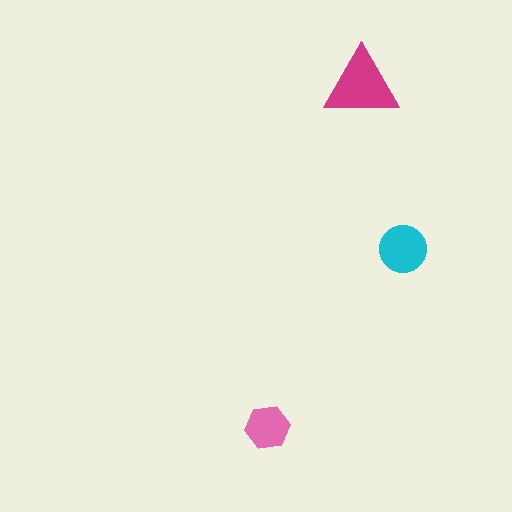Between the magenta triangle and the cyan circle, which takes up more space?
The magenta triangle.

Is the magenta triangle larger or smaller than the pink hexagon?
Larger.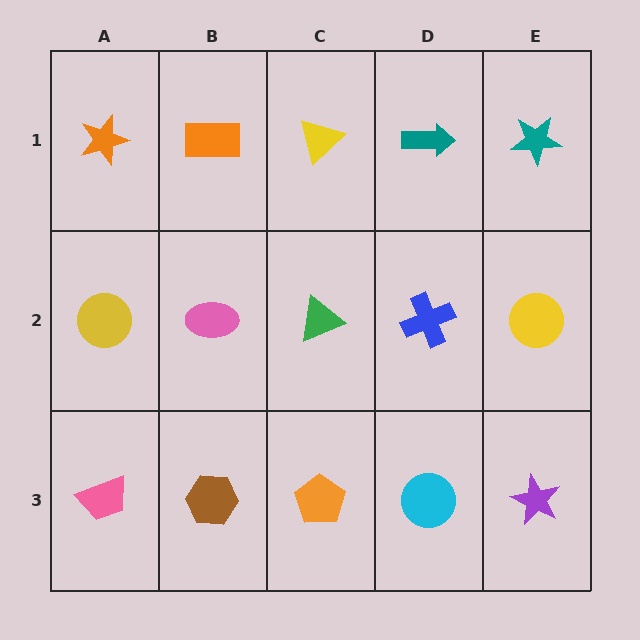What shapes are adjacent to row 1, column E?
A yellow circle (row 2, column E), a teal arrow (row 1, column D).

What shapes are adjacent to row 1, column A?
A yellow circle (row 2, column A), an orange rectangle (row 1, column B).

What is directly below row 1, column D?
A blue cross.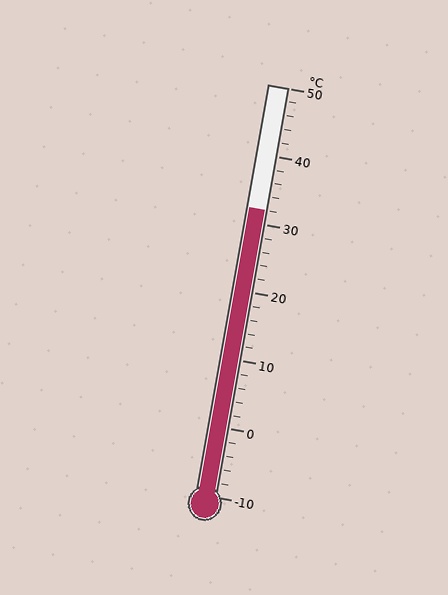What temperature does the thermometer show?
The thermometer shows approximately 32°C.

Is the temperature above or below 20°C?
The temperature is above 20°C.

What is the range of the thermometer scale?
The thermometer scale ranges from -10°C to 50°C.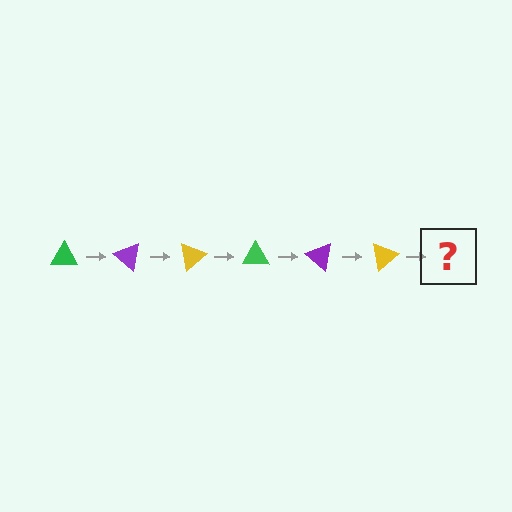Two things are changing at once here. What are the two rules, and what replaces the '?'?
The two rules are that it rotates 40 degrees each step and the color cycles through green, purple, and yellow. The '?' should be a green triangle, rotated 240 degrees from the start.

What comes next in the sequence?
The next element should be a green triangle, rotated 240 degrees from the start.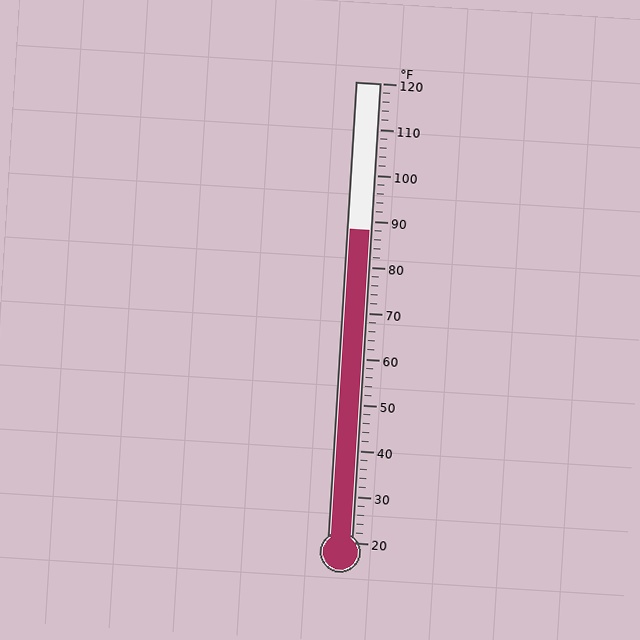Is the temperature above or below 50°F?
The temperature is above 50°F.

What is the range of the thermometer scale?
The thermometer scale ranges from 20°F to 120°F.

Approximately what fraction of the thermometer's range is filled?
The thermometer is filled to approximately 70% of its range.